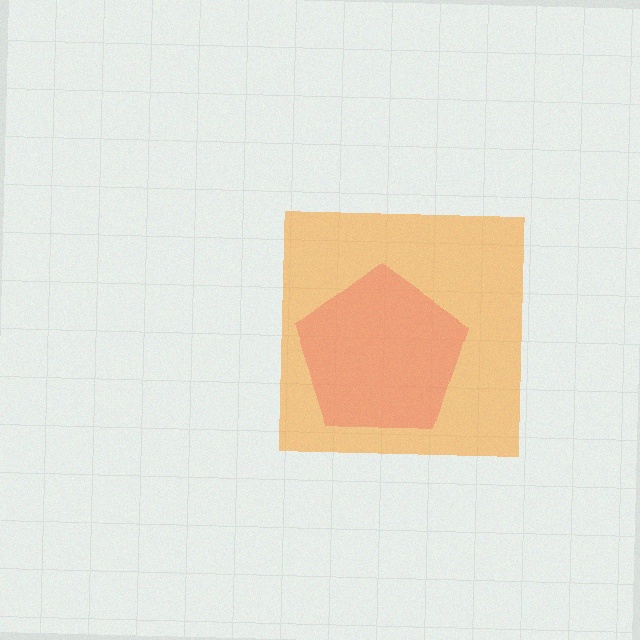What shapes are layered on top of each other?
The layered shapes are: a pink pentagon, an orange square.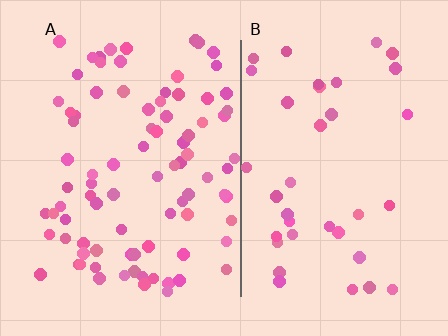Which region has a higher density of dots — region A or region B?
A (the left).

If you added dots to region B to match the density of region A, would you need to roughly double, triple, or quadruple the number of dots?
Approximately double.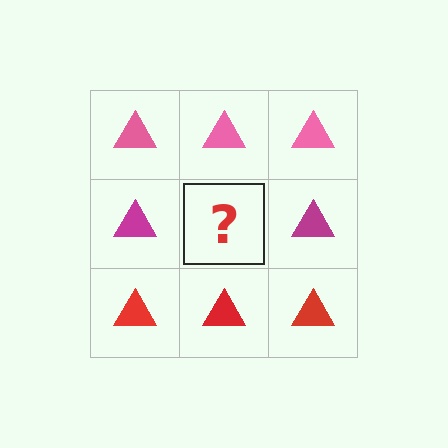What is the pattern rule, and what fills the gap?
The rule is that each row has a consistent color. The gap should be filled with a magenta triangle.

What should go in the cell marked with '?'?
The missing cell should contain a magenta triangle.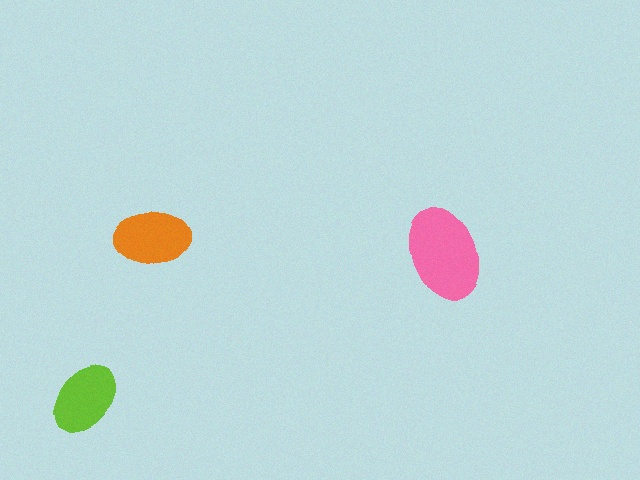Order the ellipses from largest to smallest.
the pink one, the orange one, the lime one.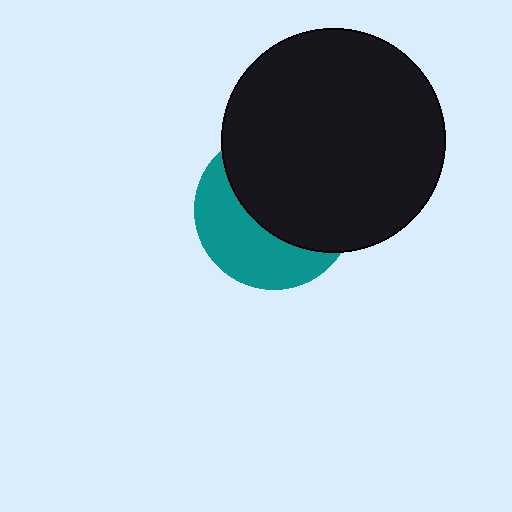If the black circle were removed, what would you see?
You would see the complete teal circle.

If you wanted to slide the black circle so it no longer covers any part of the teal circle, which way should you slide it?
Slide it toward the upper-right — that is the most direct way to separate the two shapes.